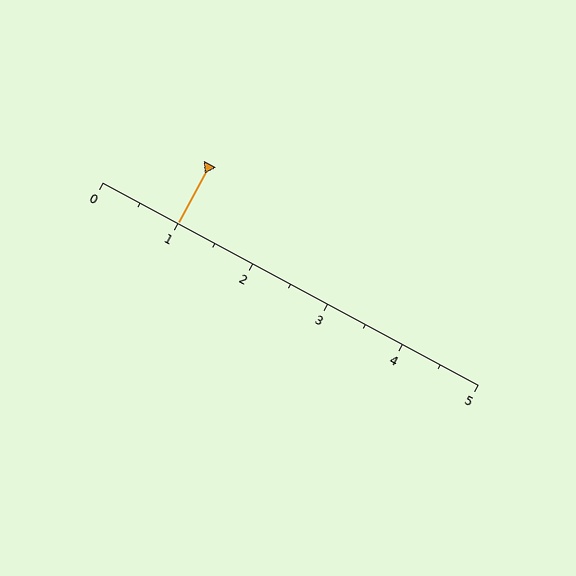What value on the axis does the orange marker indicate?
The marker indicates approximately 1.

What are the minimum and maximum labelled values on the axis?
The axis runs from 0 to 5.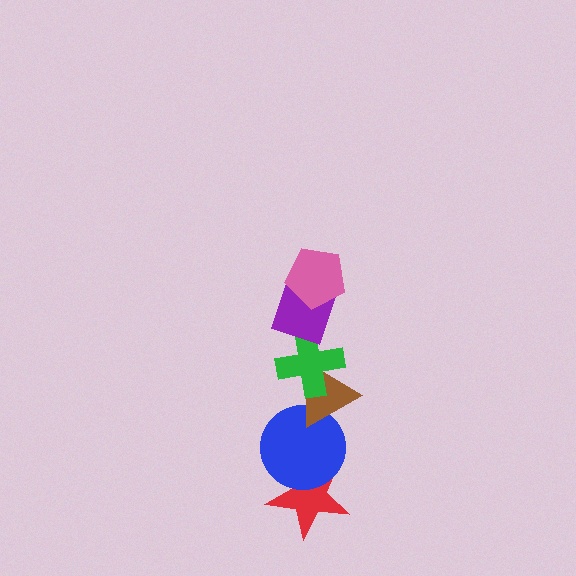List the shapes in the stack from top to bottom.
From top to bottom: the pink pentagon, the purple diamond, the green cross, the brown triangle, the blue circle, the red star.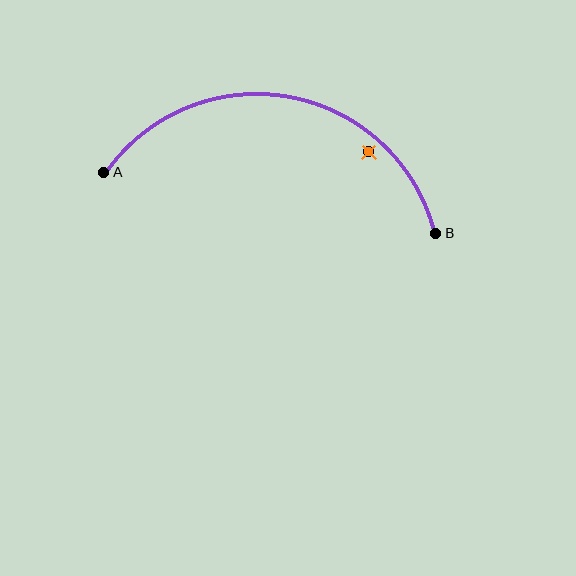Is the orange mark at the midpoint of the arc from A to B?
No — the orange mark does not lie on the arc at all. It sits slightly inside the curve.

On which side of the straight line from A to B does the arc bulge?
The arc bulges above the straight line connecting A and B.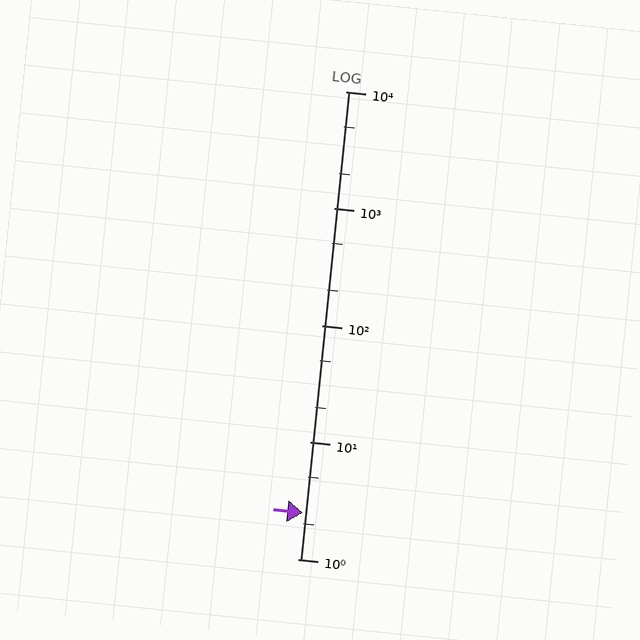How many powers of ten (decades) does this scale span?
The scale spans 4 decades, from 1 to 10000.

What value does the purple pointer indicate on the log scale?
The pointer indicates approximately 2.5.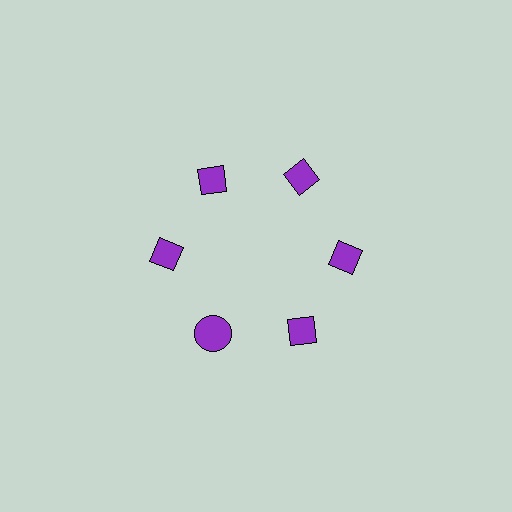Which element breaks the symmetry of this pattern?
The purple circle at roughly the 7 o'clock position breaks the symmetry. All other shapes are purple diamonds.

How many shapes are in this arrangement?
There are 6 shapes arranged in a ring pattern.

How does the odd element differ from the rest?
It has a different shape: circle instead of diamond.